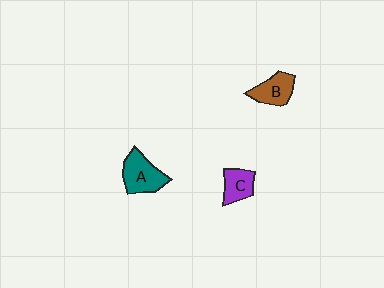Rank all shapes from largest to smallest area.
From largest to smallest: A (teal), B (brown), C (purple).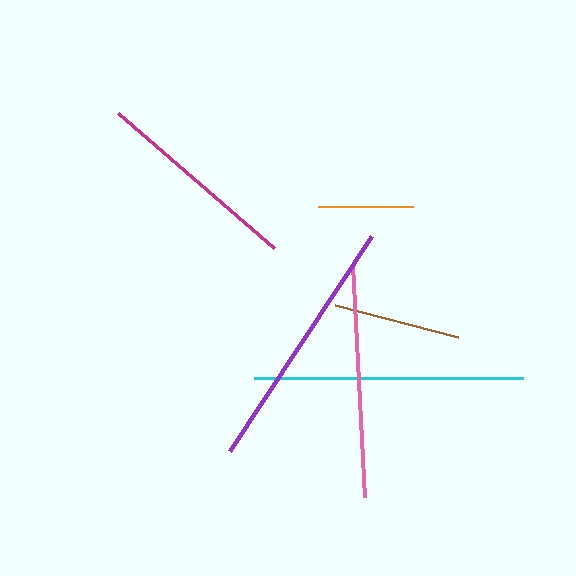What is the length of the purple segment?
The purple segment is approximately 257 pixels long.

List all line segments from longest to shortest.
From longest to shortest: cyan, purple, pink, magenta, brown, orange.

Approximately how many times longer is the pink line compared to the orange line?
The pink line is approximately 2.4 times the length of the orange line.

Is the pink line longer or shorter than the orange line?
The pink line is longer than the orange line.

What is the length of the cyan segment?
The cyan segment is approximately 269 pixels long.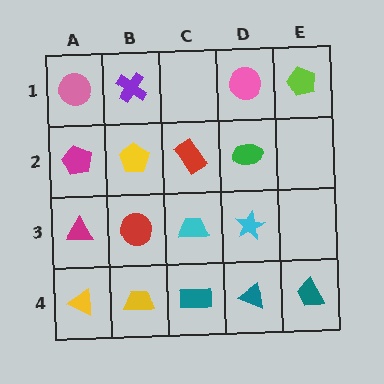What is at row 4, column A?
A yellow triangle.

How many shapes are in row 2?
4 shapes.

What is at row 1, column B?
A purple cross.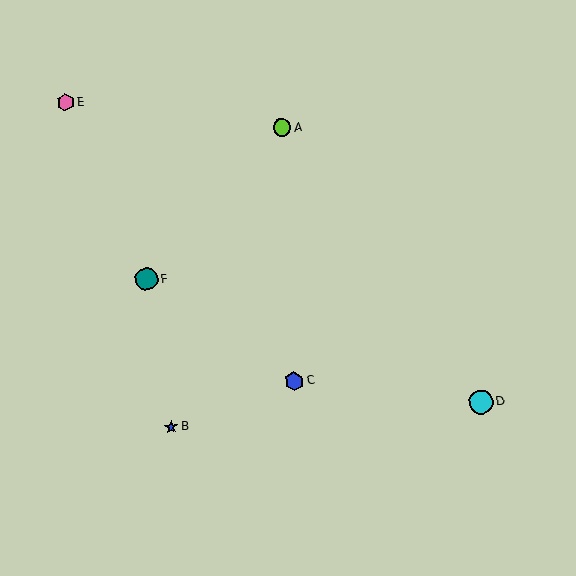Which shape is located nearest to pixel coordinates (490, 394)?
The cyan circle (labeled D) at (481, 402) is nearest to that location.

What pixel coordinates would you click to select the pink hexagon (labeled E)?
Click at (66, 102) to select the pink hexagon E.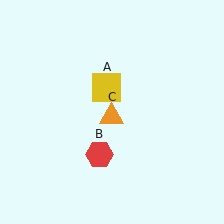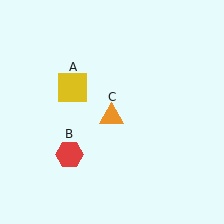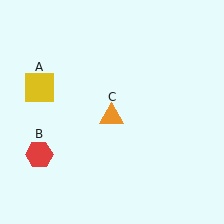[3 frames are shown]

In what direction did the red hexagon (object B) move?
The red hexagon (object B) moved left.